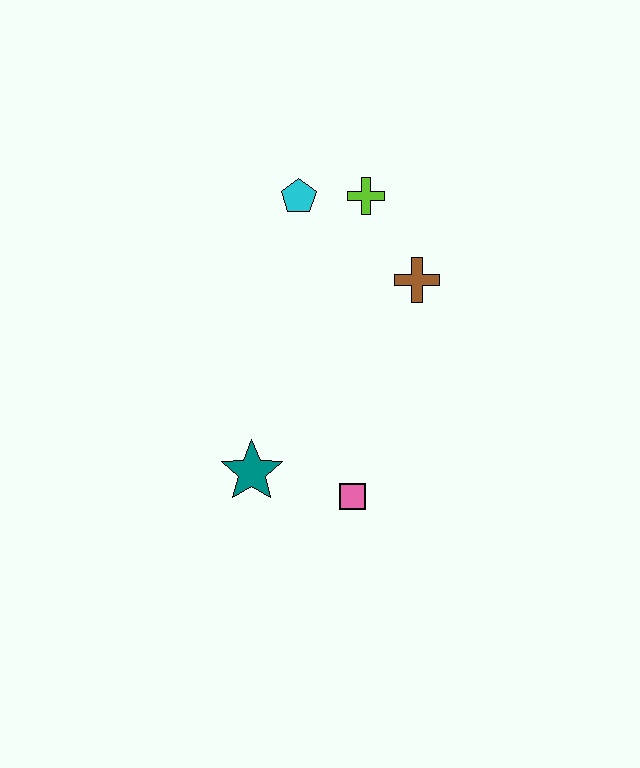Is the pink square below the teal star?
Yes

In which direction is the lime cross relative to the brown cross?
The lime cross is above the brown cross.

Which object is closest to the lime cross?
The cyan pentagon is closest to the lime cross.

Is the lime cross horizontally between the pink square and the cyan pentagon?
No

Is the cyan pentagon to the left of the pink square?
Yes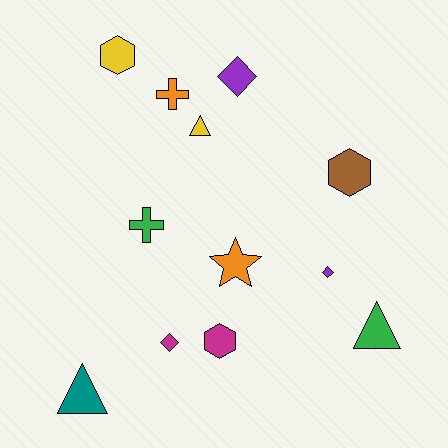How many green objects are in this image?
There are 2 green objects.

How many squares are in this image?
There are no squares.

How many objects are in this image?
There are 12 objects.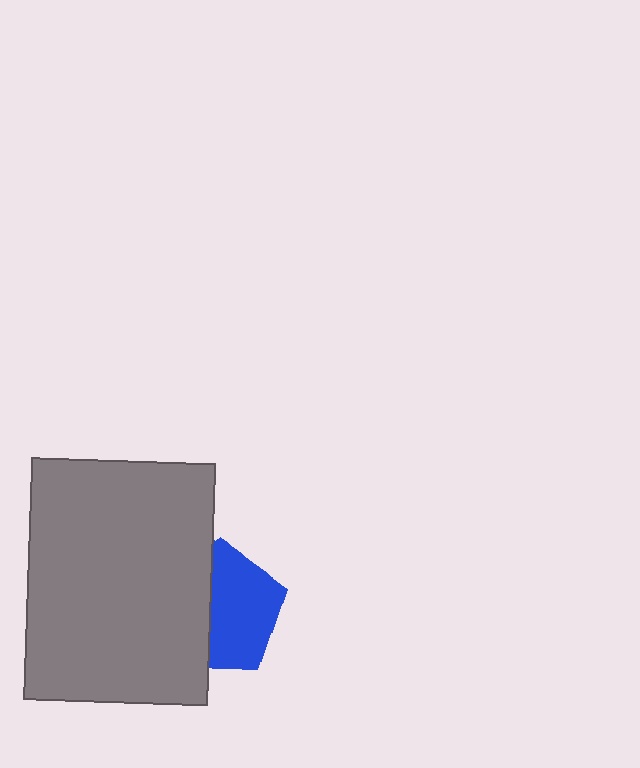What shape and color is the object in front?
The object in front is a gray rectangle.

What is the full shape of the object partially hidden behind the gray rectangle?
The partially hidden object is a blue pentagon.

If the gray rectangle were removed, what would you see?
You would see the complete blue pentagon.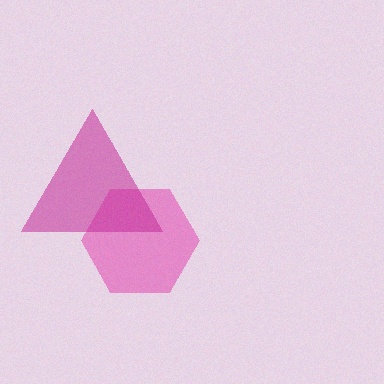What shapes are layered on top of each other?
The layered shapes are: a pink hexagon, a magenta triangle.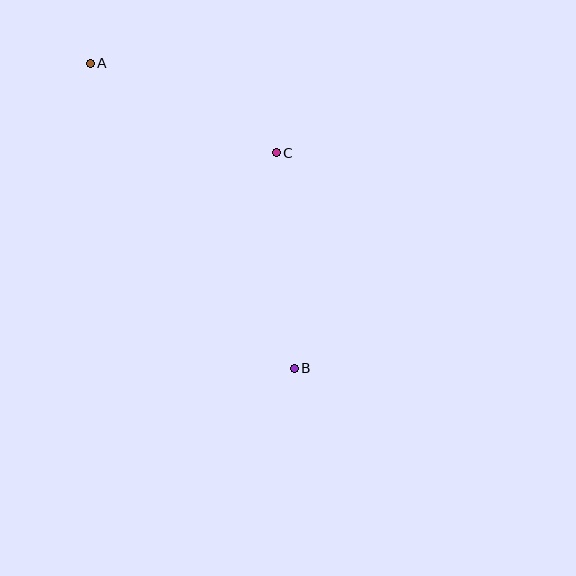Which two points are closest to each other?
Points A and C are closest to each other.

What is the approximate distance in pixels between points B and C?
The distance between B and C is approximately 216 pixels.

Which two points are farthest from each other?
Points A and B are farthest from each other.